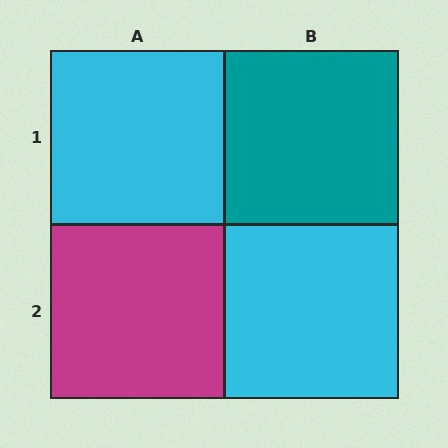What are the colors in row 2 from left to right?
Magenta, cyan.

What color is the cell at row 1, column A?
Cyan.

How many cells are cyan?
2 cells are cyan.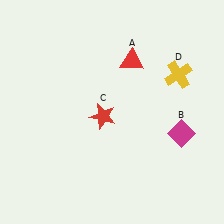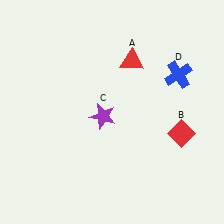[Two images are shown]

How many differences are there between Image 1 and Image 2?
There are 3 differences between the two images.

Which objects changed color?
B changed from magenta to red. C changed from red to purple. D changed from yellow to blue.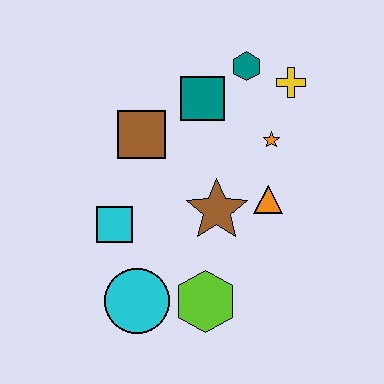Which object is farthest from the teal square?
The cyan circle is farthest from the teal square.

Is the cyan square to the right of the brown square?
No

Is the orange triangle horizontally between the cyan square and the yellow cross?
Yes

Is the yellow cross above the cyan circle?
Yes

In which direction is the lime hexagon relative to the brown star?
The lime hexagon is below the brown star.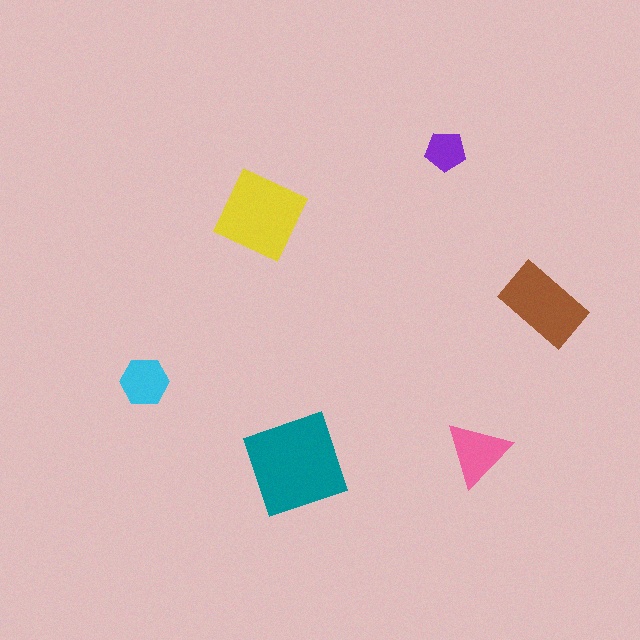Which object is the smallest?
The purple pentagon.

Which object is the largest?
The teal diamond.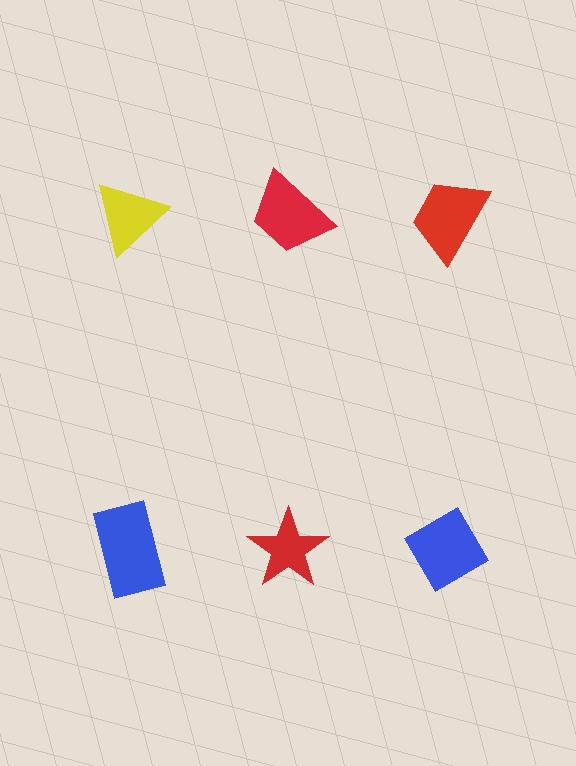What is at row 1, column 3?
A red trapezoid.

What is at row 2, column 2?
A red star.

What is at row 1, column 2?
A red trapezoid.